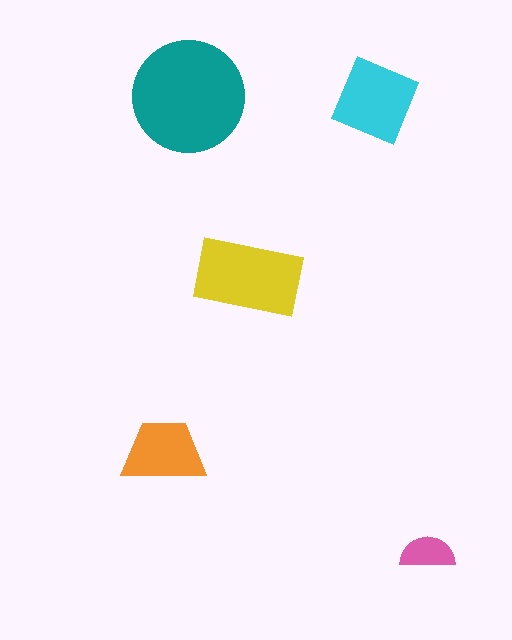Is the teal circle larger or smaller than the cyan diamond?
Larger.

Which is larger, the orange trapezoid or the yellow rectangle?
The yellow rectangle.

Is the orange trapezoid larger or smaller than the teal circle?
Smaller.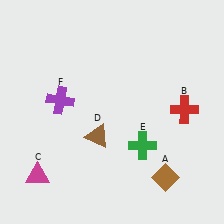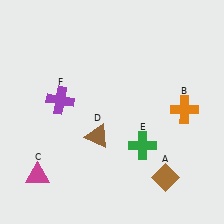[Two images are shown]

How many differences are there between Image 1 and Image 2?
There is 1 difference between the two images.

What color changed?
The cross (B) changed from red in Image 1 to orange in Image 2.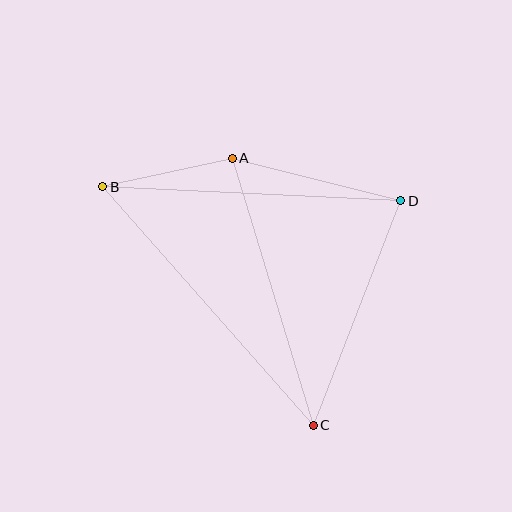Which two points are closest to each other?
Points A and B are closest to each other.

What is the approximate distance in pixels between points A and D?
The distance between A and D is approximately 174 pixels.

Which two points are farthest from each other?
Points B and C are farthest from each other.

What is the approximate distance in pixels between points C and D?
The distance between C and D is approximately 241 pixels.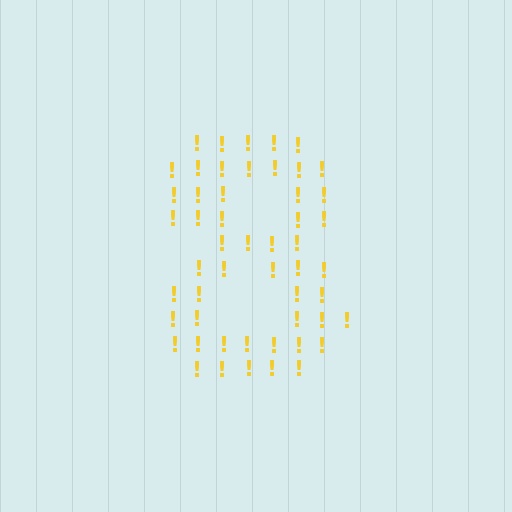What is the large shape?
The large shape is the digit 8.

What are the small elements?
The small elements are exclamation marks.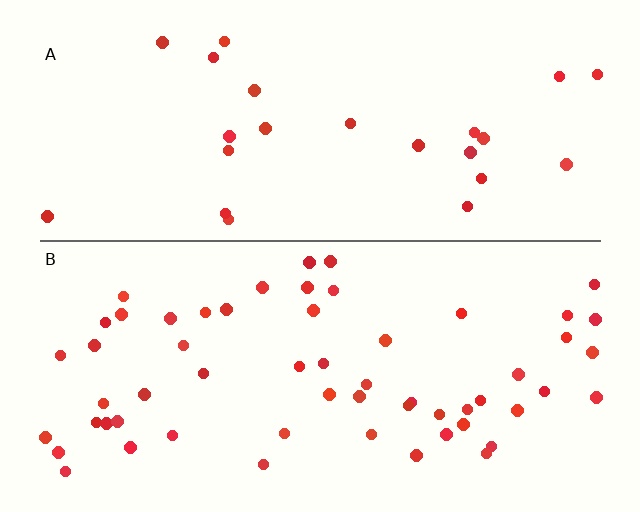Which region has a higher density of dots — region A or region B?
B (the bottom).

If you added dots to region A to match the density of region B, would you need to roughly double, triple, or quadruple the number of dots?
Approximately double.